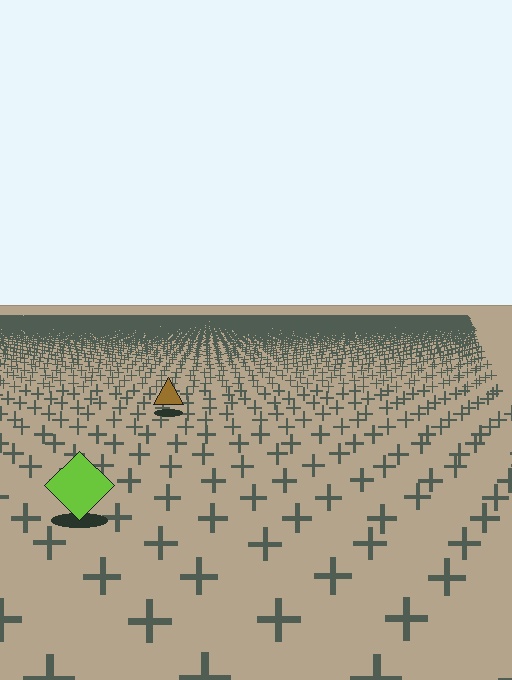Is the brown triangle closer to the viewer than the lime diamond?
No. The lime diamond is closer — you can tell from the texture gradient: the ground texture is coarser near it.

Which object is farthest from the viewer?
The brown triangle is farthest from the viewer. It appears smaller and the ground texture around it is denser.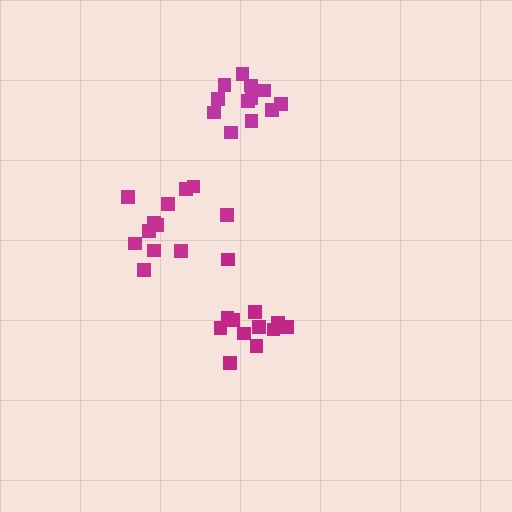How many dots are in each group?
Group 1: 12 dots, Group 2: 12 dots, Group 3: 12 dots (36 total).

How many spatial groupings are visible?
There are 3 spatial groupings.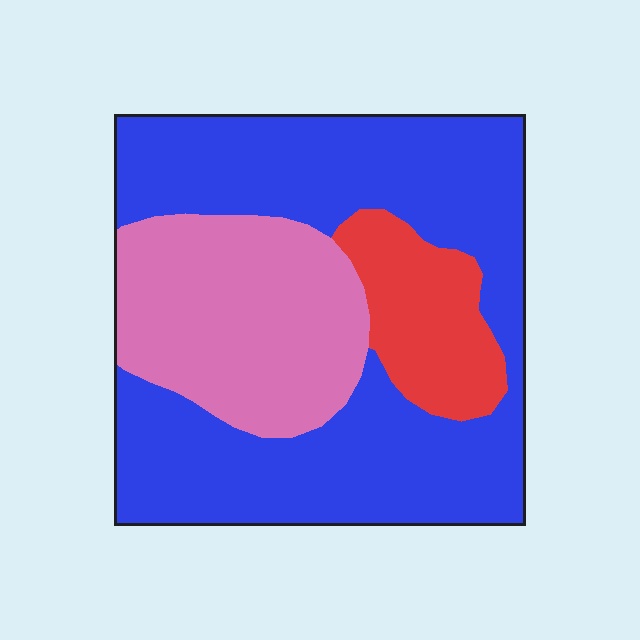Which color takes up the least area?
Red, at roughly 15%.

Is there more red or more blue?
Blue.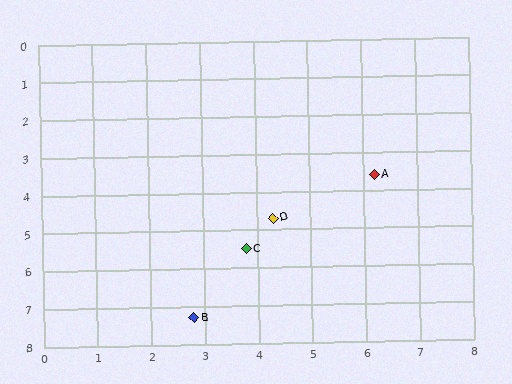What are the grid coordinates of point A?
Point A is at approximately (6.2, 3.6).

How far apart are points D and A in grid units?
Points D and A are about 2.2 grid units apart.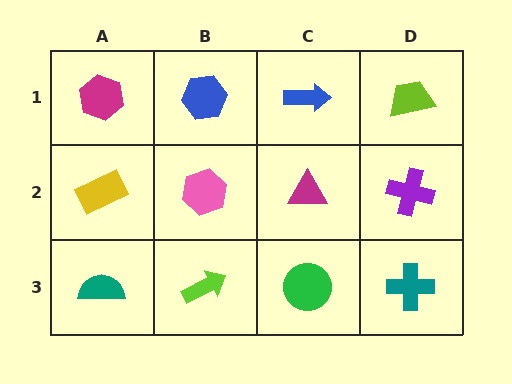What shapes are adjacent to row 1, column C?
A magenta triangle (row 2, column C), a blue hexagon (row 1, column B), a lime trapezoid (row 1, column D).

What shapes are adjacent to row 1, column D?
A purple cross (row 2, column D), a blue arrow (row 1, column C).